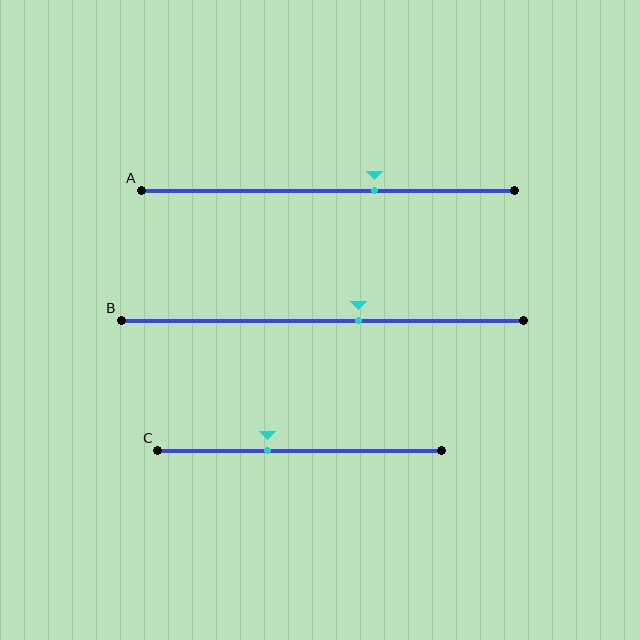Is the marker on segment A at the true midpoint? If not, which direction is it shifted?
No, the marker on segment A is shifted to the right by about 12% of the segment length.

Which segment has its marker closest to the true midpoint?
Segment B has its marker closest to the true midpoint.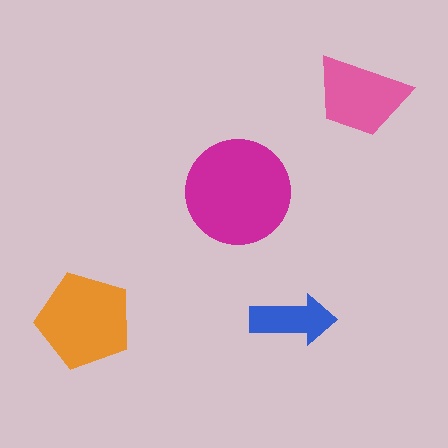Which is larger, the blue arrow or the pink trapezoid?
The pink trapezoid.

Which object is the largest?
The magenta circle.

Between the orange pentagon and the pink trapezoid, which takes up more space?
The orange pentagon.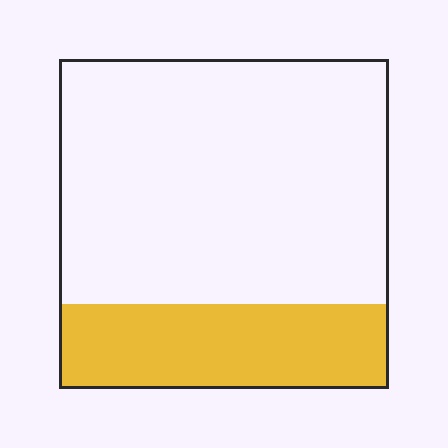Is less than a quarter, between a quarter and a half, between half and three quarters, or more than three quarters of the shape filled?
Between a quarter and a half.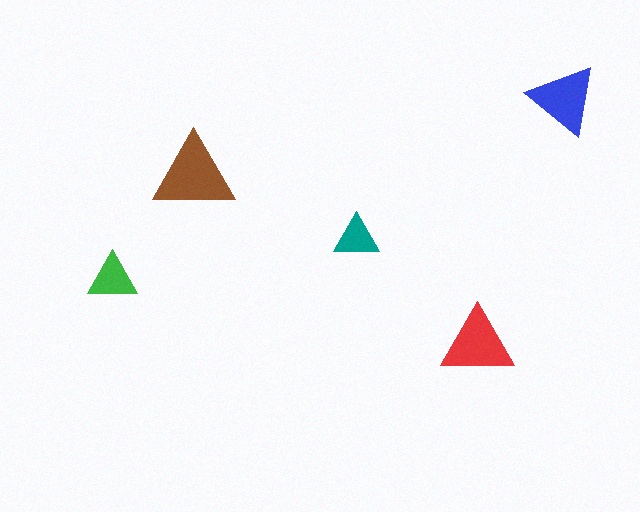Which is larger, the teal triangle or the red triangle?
The red one.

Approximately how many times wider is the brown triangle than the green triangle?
About 1.5 times wider.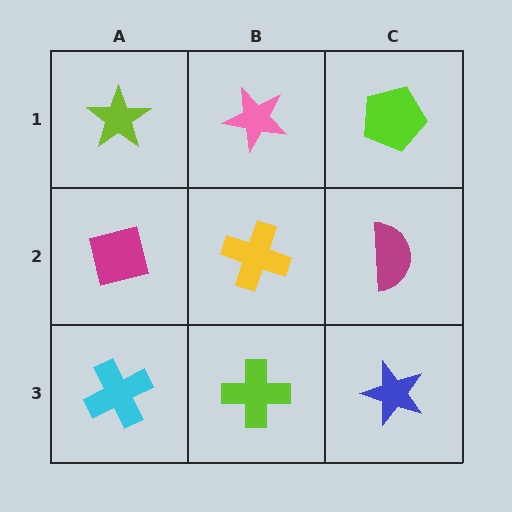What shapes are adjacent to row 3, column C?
A magenta semicircle (row 2, column C), a lime cross (row 3, column B).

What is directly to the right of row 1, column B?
A lime pentagon.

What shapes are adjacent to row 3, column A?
A magenta square (row 2, column A), a lime cross (row 3, column B).